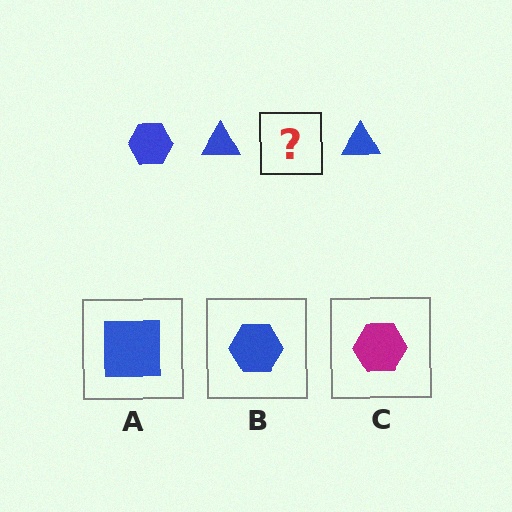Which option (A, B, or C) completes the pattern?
B.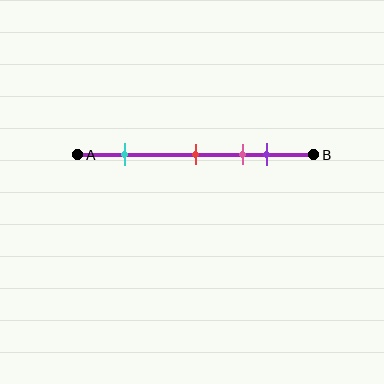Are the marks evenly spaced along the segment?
No, the marks are not evenly spaced.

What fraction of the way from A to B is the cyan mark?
The cyan mark is approximately 20% (0.2) of the way from A to B.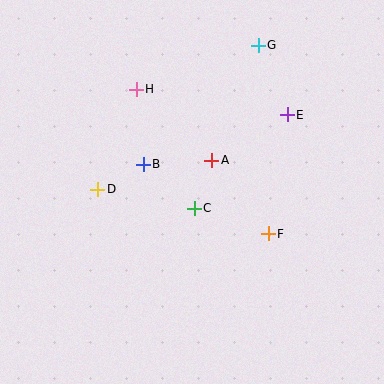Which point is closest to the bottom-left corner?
Point D is closest to the bottom-left corner.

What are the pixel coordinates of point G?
Point G is at (258, 45).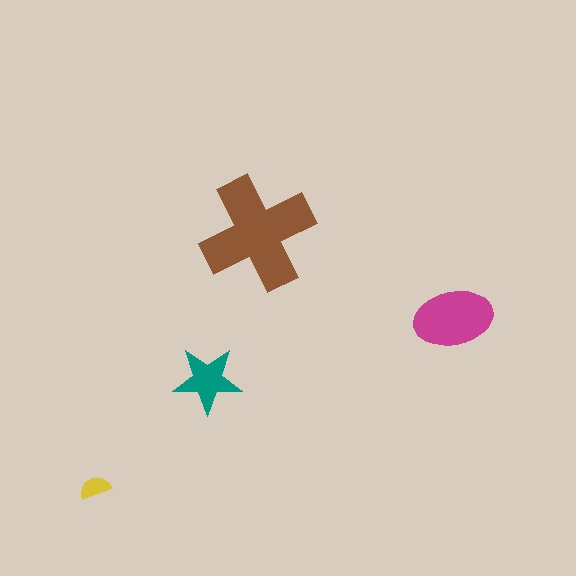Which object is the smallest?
The yellow semicircle.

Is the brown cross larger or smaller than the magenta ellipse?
Larger.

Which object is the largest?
The brown cross.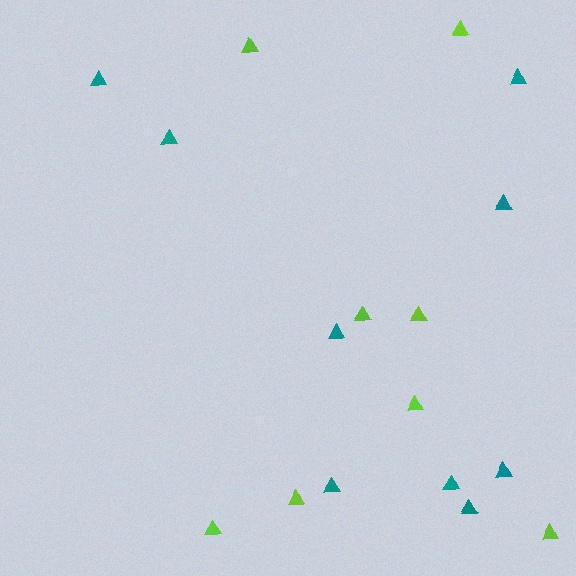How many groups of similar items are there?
There are 2 groups: one group of lime triangles (8) and one group of teal triangles (9).